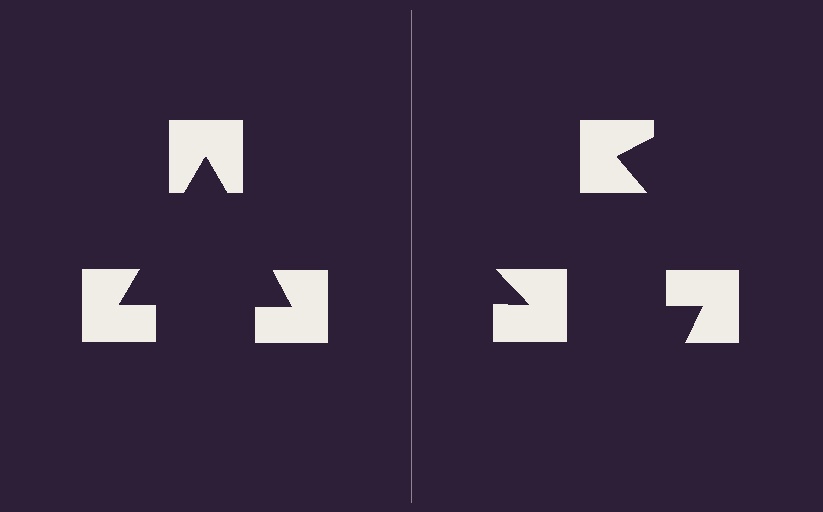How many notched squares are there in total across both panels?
6 — 3 on each side.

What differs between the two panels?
The notched squares are positioned identically on both sides; only the wedge orientations differ. On the left they align to a triangle; on the right they are misaligned.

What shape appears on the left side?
An illusory triangle.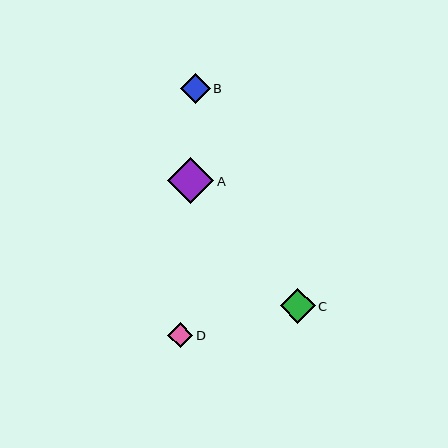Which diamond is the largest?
Diamond A is the largest with a size of approximately 46 pixels.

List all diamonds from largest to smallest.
From largest to smallest: A, C, B, D.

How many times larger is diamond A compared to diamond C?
Diamond A is approximately 1.3 times the size of diamond C.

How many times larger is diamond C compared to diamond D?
Diamond C is approximately 1.4 times the size of diamond D.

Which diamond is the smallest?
Diamond D is the smallest with a size of approximately 25 pixels.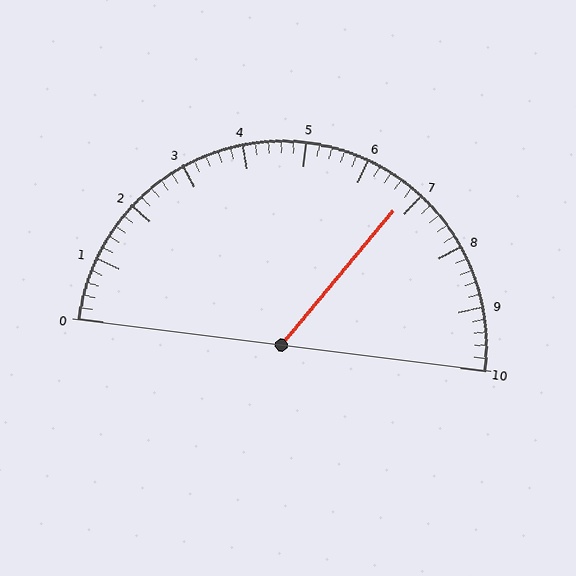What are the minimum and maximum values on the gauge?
The gauge ranges from 0 to 10.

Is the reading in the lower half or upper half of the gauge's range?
The reading is in the upper half of the range (0 to 10).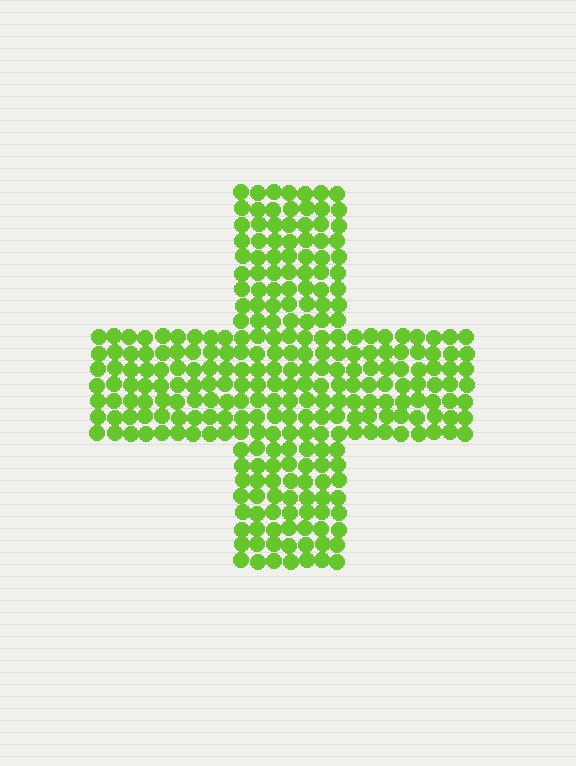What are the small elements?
The small elements are circles.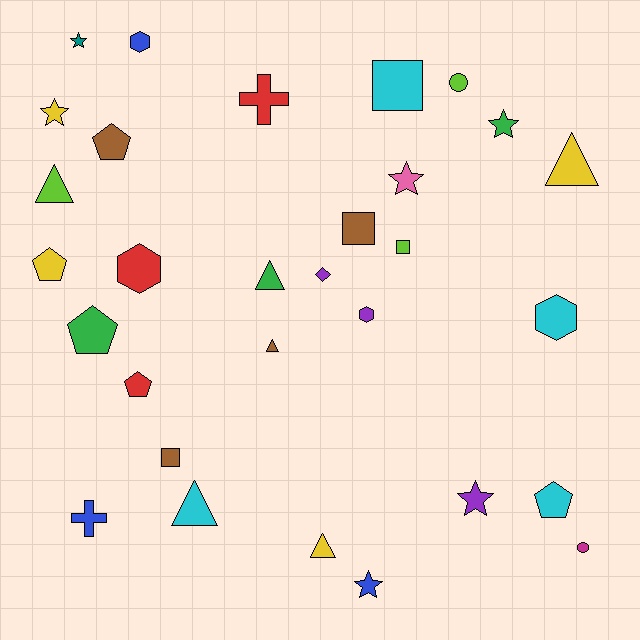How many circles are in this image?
There are 2 circles.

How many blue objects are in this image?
There are 3 blue objects.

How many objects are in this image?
There are 30 objects.